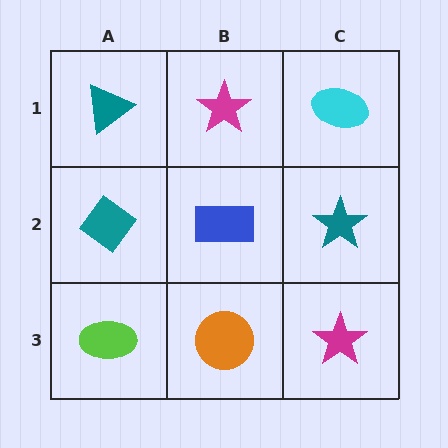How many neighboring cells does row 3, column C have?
2.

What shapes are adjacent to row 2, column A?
A teal triangle (row 1, column A), a lime ellipse (row 3, column A), a blue rectangle (row 2, column B).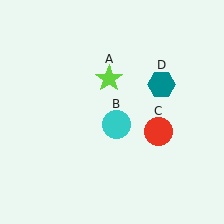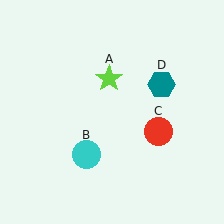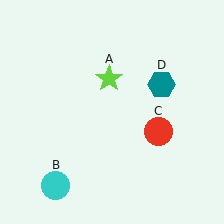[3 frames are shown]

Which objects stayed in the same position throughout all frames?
Lime star (object A) and red circle (object C) and teal hexagon (object D) remained stationary.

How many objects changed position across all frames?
1 object changed position: cyan circle (object B).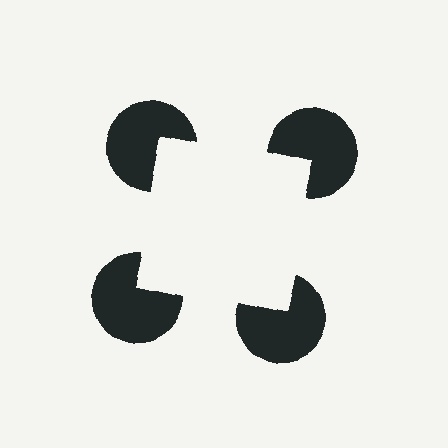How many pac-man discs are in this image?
There are 4 — one at each vertex of the illusory square.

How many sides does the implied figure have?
4 sides.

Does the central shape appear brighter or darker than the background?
It typically appears slightly brighter than the background, even though no actual brightness change is drawn.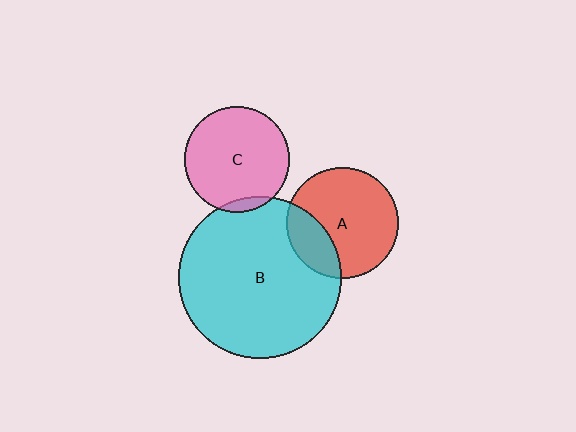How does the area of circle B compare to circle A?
Approximately 2.1 times.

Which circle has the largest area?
Circle B (cyan).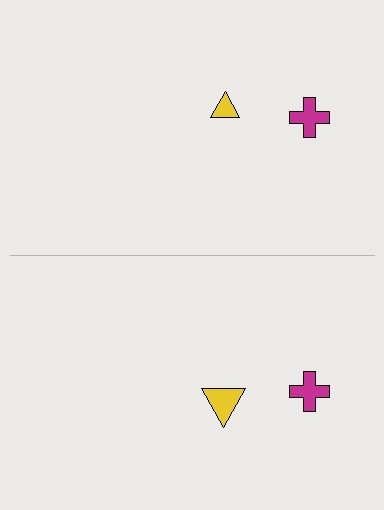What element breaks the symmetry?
The yellow triangle on the bottom side has a different size than its mirror counterpart.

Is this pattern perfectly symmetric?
No, the pattern is not perfectly symmetric. The yellow triangle on the bottom side has a different size than its mirror counterpart.